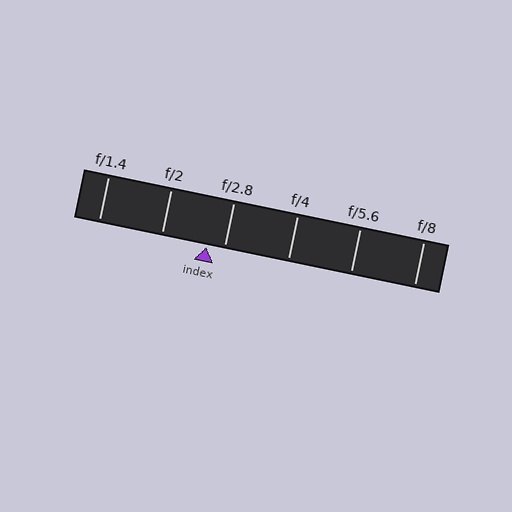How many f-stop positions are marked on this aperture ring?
There are 6 f-stop positions marked.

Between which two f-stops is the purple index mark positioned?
The index mark is between f/2 and f/2.8.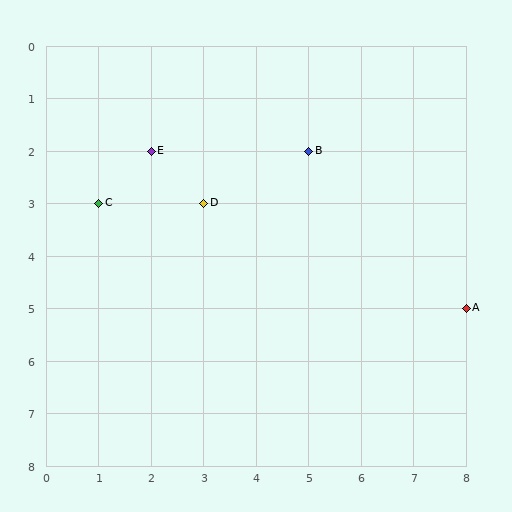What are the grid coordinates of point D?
Point D is at grid coordinates (3, 3).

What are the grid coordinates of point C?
Point C is at grid coordinates (1, 3).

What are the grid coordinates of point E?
Point E is at grid coordinates (2, 2).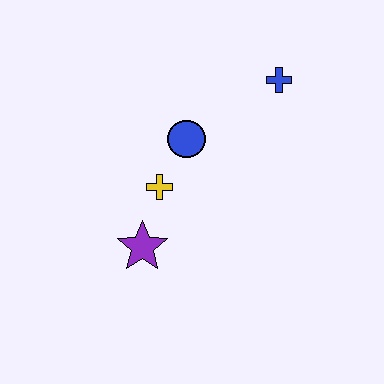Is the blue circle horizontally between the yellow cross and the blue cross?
Yes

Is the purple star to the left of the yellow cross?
Yes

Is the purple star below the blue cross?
Yes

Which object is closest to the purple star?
The yellow cross is closest to the purple star.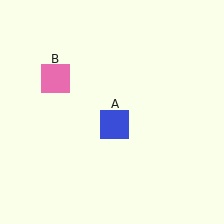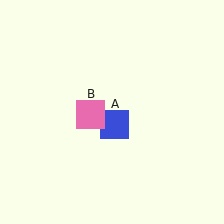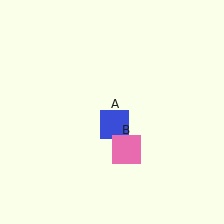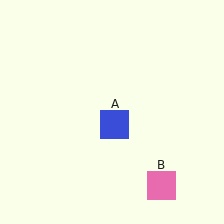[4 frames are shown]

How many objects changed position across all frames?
1 object changed position: pink square (object B).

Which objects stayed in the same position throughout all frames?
Blue square (object A) remained stationary.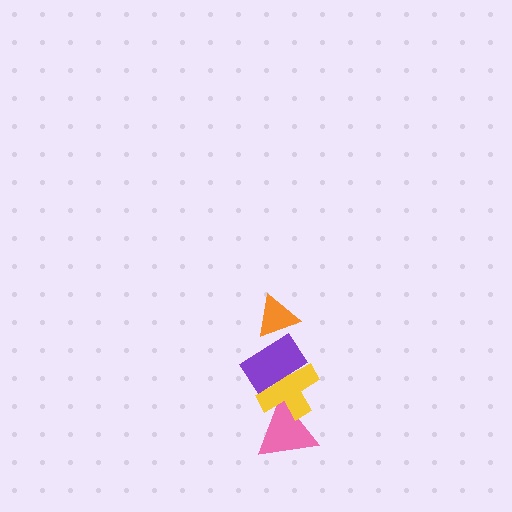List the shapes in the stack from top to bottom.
From top to bottom: the orange triangle, the purple rectangle, the yellow cross, the pink triangle.